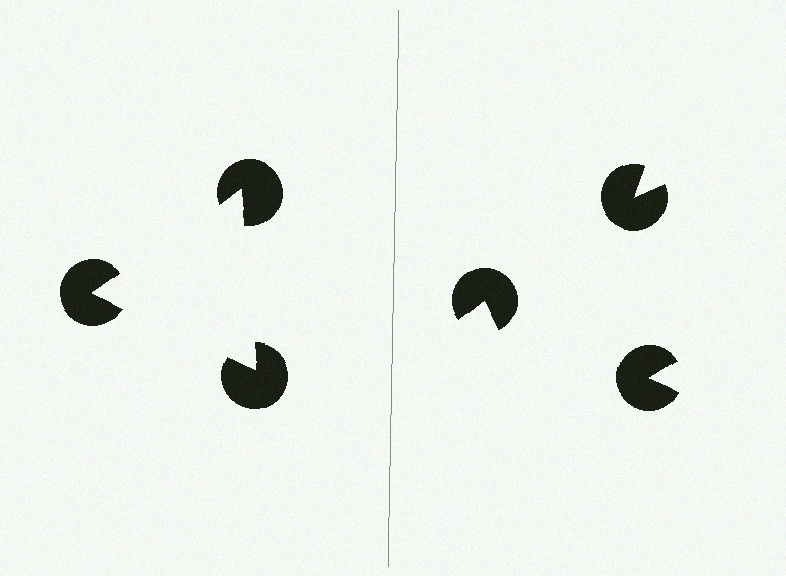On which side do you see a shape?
An illusory triangle appears on the left side. On the right side the wedge cuts are rotated, so no coherent shape forms.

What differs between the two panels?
The pac-man discs are positioned identically on both sides; only the wedge orientations differ. On the left they align to a triangle; on the right they are misaligned.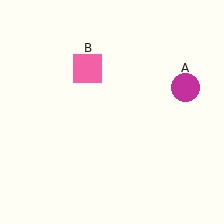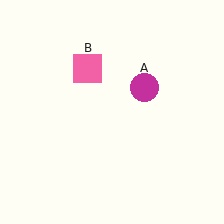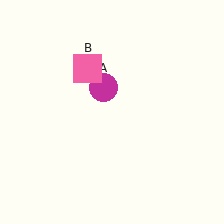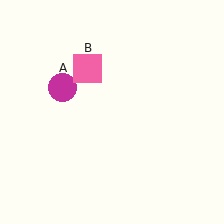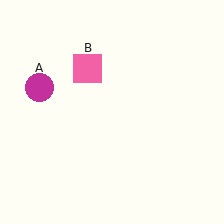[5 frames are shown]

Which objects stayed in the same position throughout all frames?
Pink square (object B) remained stationary.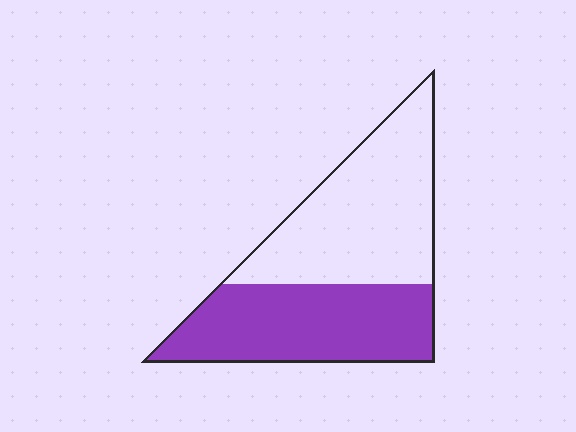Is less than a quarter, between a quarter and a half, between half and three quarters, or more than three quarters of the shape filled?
Between a quarter and a half.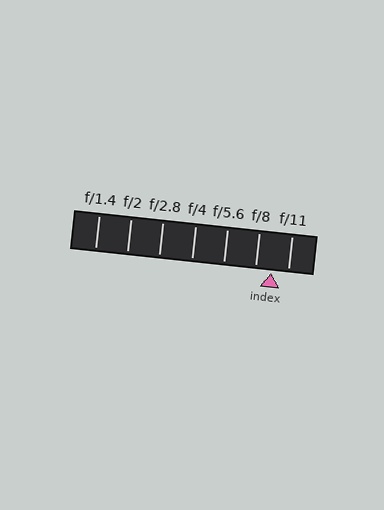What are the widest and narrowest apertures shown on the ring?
The widest aperture shown is f/1.4 and the narrowest is f/11.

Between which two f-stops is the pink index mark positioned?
The index mark is between f/8 and f/11.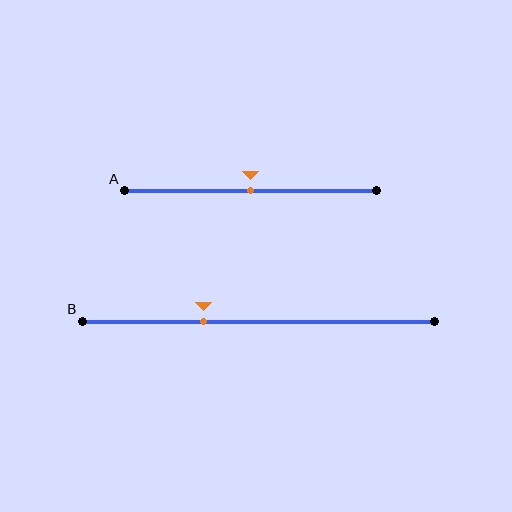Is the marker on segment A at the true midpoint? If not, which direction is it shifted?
Yes, the marker on segment A is at the true midpoint.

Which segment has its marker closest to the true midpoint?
Segment A has its marker closest to the true midpoint.